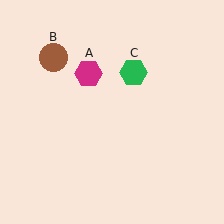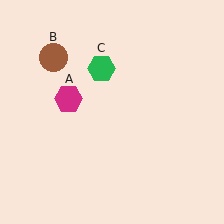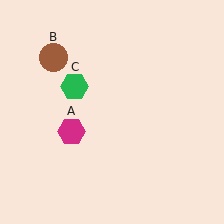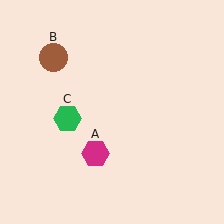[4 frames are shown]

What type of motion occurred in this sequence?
The magenta hexagon (object A), green hexagon (object C) rotated counterclockwise around the center of the scene.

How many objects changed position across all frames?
2 objects changed position: magenta hexagon (object A), green hexagon (object C).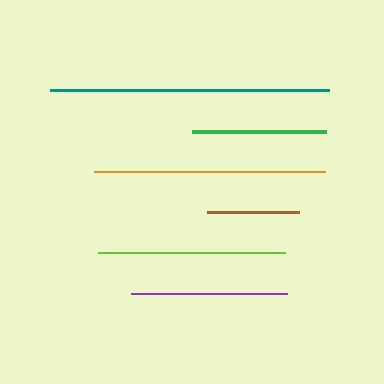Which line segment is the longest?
The teal line is the longest at approximately 279 pixels.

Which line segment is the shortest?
The brown line is the shortest at approximately 92 pixels.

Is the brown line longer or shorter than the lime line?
The lime line is longer than the brown line.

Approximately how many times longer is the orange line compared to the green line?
The orange line is approximately 1.7 times the length of the green line.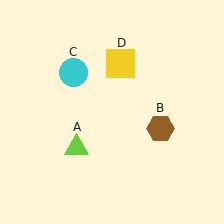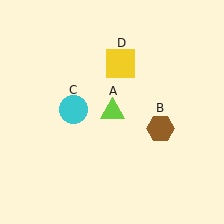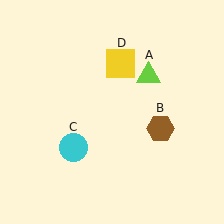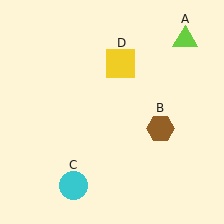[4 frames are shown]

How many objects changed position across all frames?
2 objects changed position: lime triangle (object A), cyan circle (object C).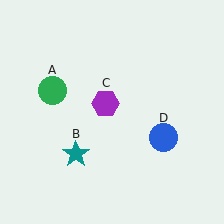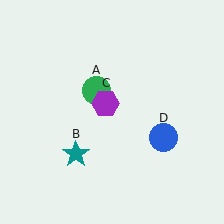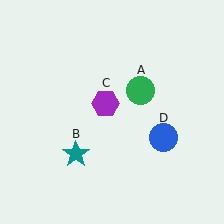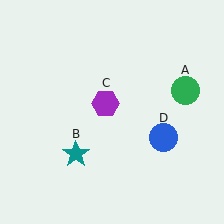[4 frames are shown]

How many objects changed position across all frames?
1 object changed position: green circle (object A).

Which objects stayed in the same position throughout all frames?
Teal star (object B) and purple hexagon (object C) and blue circle (object D) remained stationary.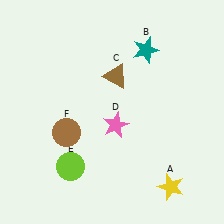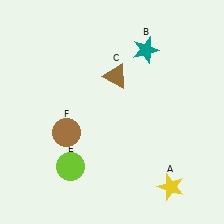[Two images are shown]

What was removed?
The pink star (D) was removed in Image 2.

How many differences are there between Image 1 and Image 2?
There is 1 difference between the two images.